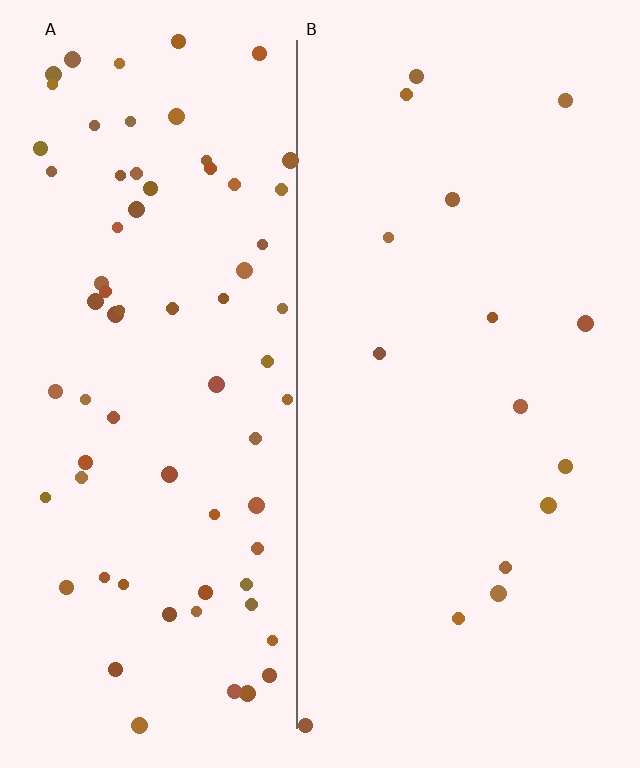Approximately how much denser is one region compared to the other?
Approximately 4.7× — region A over region B.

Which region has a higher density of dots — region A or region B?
A (the left).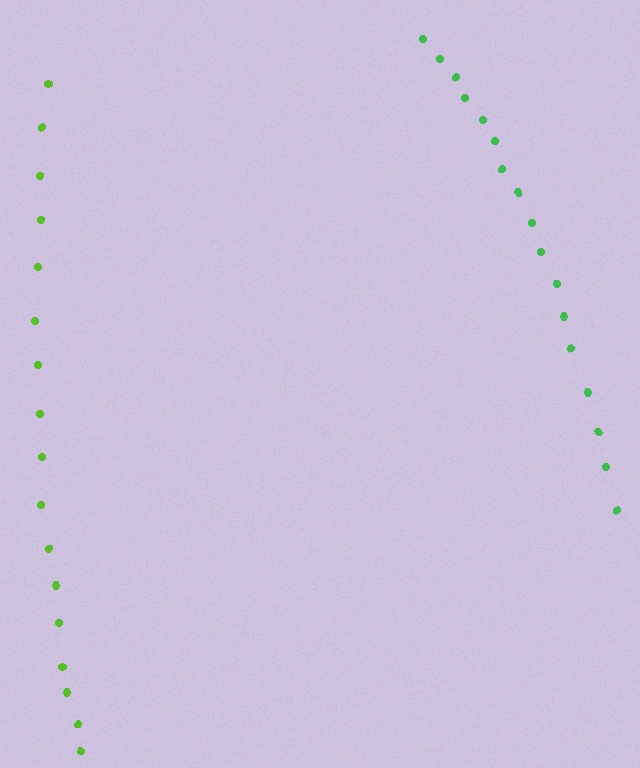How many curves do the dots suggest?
There are 2 distinct paths.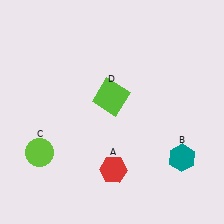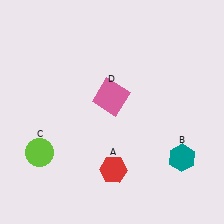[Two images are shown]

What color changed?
The square (D) changed from lime in Image 1 to pink in Image 2.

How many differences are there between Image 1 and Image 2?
There is 1 difference between the two images.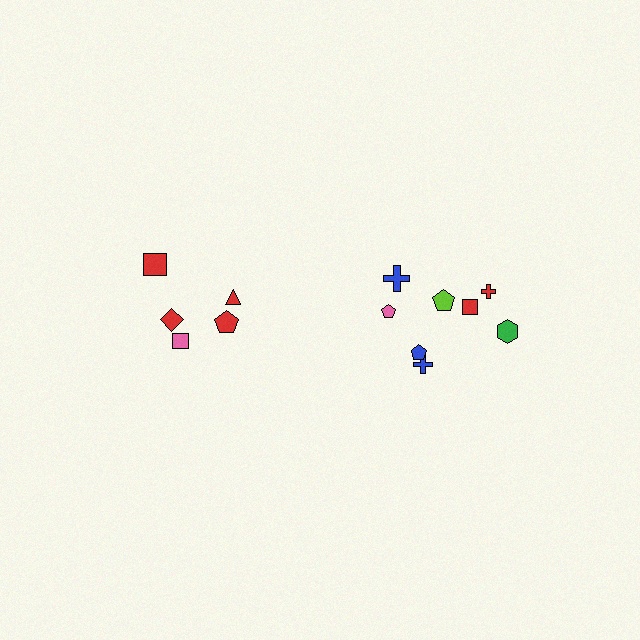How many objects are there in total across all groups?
There are 13 objects.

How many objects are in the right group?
There are 8 objects.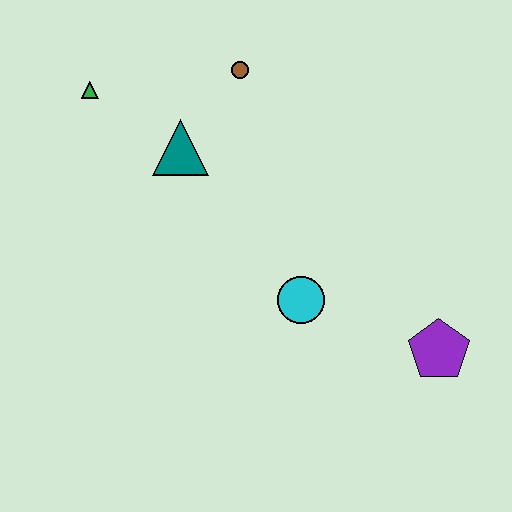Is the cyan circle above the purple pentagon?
Yes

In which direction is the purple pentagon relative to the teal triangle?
The purple pentagon is to the right of the teal triangle.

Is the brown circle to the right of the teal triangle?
Yes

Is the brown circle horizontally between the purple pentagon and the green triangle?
Yes